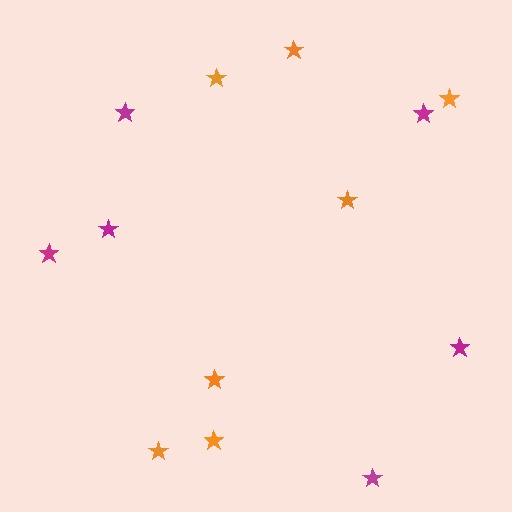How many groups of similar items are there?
There are 2 groups: one group of magenta stars (6) and one group of orange stars (7).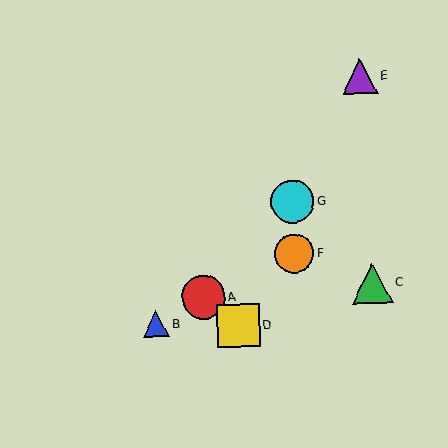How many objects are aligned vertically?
2 objects (F, G) are aligned vertically.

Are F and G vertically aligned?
Yes, both are at x≈294.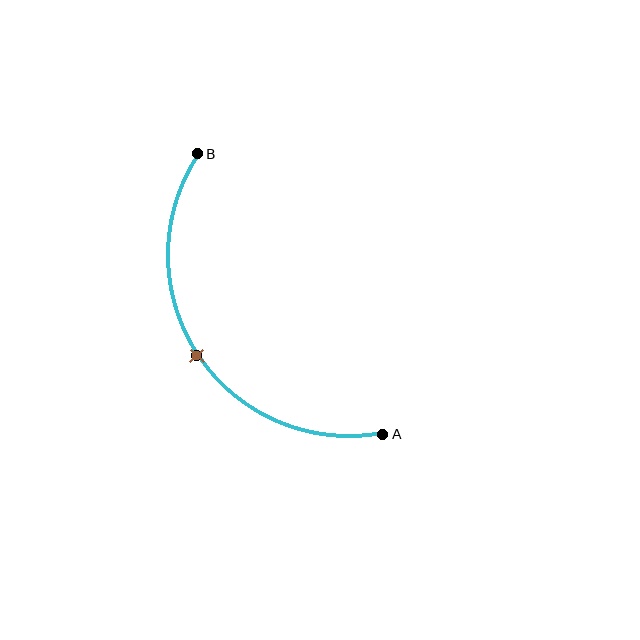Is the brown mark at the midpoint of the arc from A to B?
Yes. The brown mark lies on the arc at equal arc-length from both A and B — it is the arc midpoint.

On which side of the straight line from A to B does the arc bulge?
The arc bulges to the left of the straight line connecting A and B.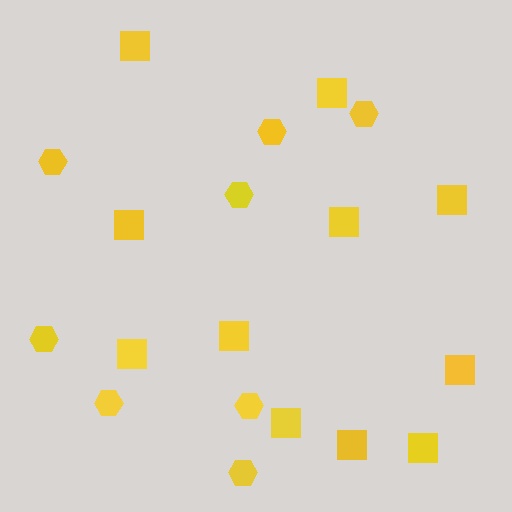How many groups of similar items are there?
There are 2 groups: one group of hexagons (8) and one group of squares (11).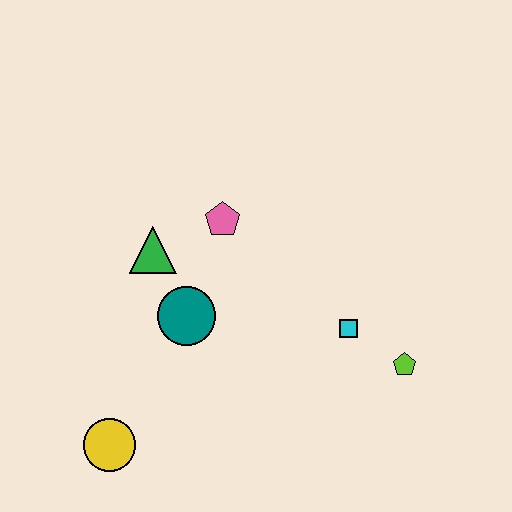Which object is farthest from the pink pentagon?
The yellow circle is farthest from the pink pentagon.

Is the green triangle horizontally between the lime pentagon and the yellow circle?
Yes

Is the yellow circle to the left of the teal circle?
Yes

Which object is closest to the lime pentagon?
The cyan square is closest to the lime pentagon.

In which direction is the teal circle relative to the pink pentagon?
The teal circle is below the pink pentagon.